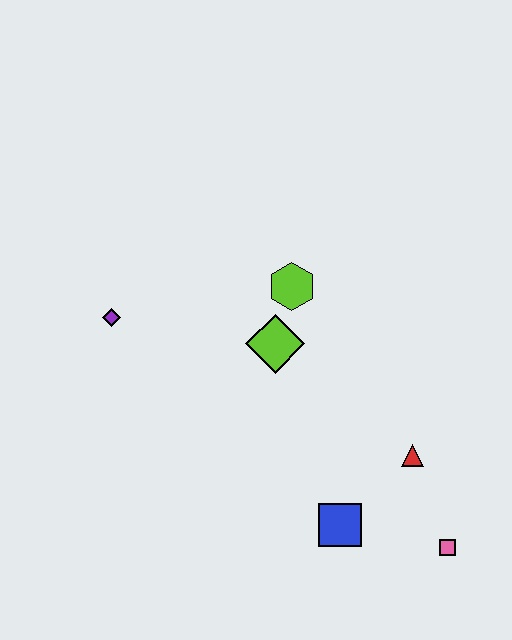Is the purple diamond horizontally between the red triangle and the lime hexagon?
No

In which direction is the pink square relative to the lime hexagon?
The pink square is below the lime hexagon.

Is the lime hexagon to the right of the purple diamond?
Yes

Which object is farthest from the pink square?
The purple diamond is farthest from the pink square.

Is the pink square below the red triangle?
Yes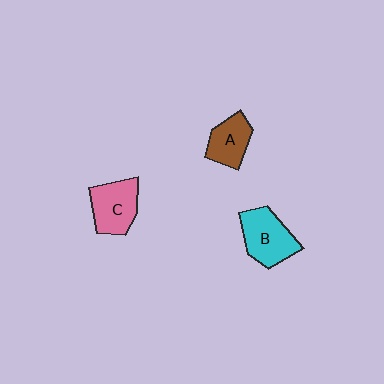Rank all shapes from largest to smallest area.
From largest to smallest: B (cyan), C (pink), A (brown).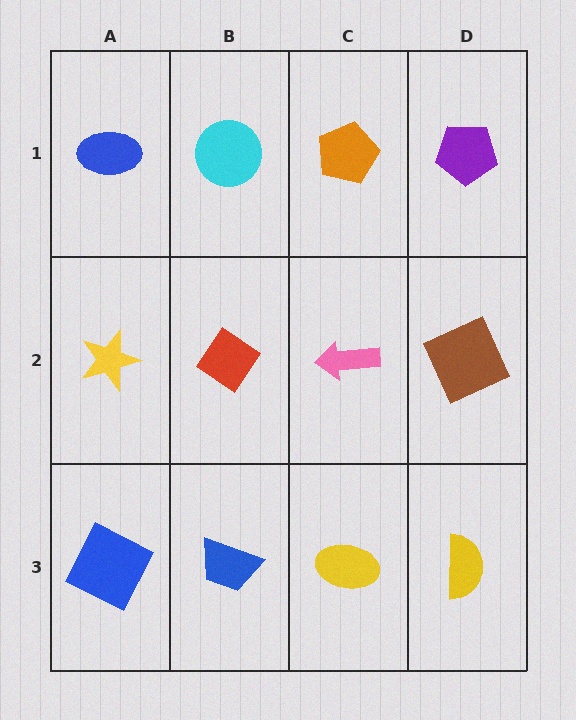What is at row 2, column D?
A brown square.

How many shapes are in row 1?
4 shapes.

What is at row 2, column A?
A yellow star.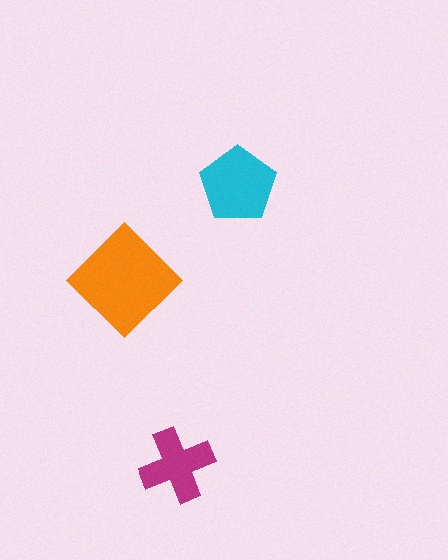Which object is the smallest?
The magenta cross.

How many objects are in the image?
There are 3 objects in the image.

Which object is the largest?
The orange diamond.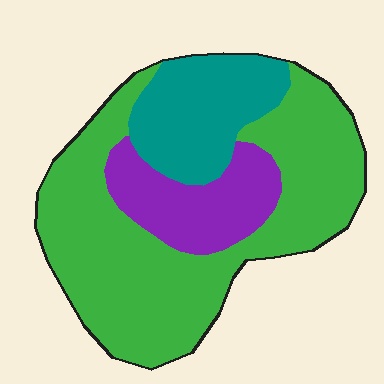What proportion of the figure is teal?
Teal covers about 20% of the figure.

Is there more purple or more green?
Green.